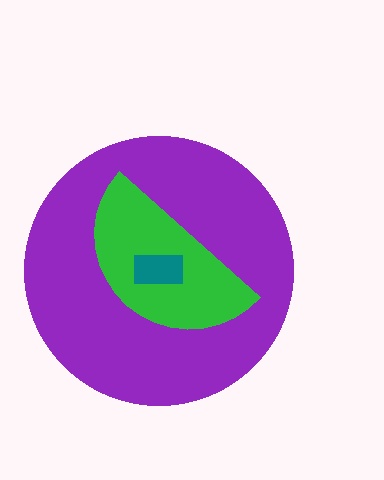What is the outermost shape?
The purple circle.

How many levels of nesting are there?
3.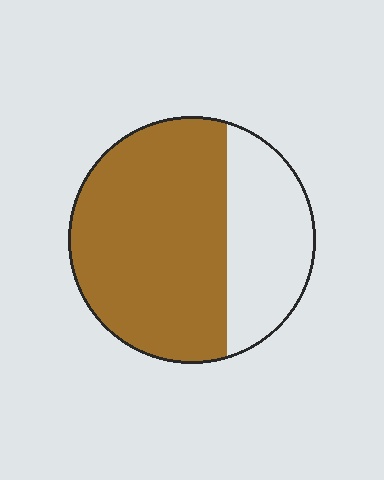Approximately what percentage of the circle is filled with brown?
Approximately 70%.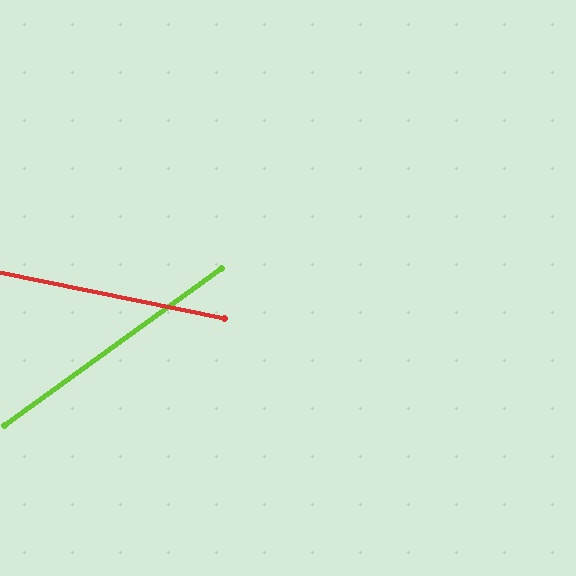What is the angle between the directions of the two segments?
Approximately 48 degrees.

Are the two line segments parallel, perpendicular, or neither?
Neither parallel nor perpendicular — they differ by about 48°.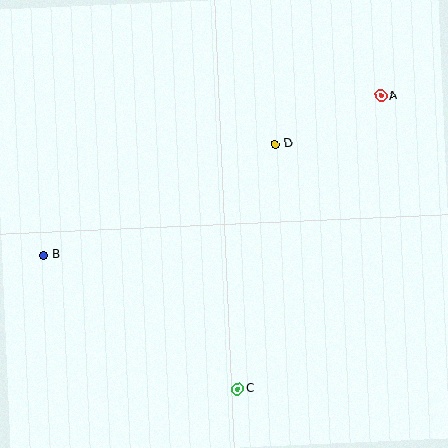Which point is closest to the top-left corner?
Point B is closest to the top-left corner.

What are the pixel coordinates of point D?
Point D is at (276, 144).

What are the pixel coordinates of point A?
Point A is at (381, 96).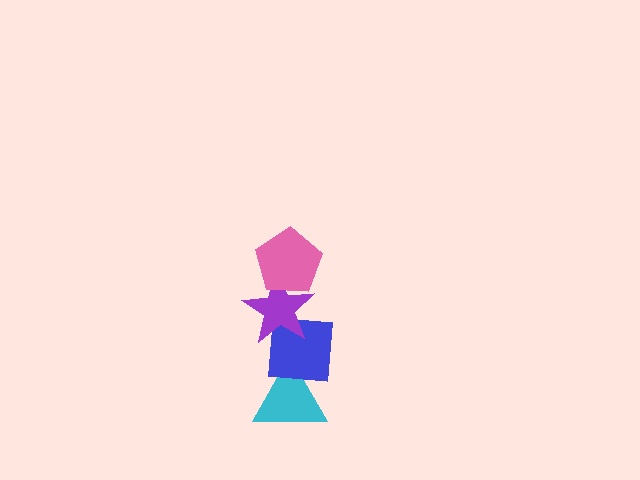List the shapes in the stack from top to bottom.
From top to bottom: the pink pentagon, the purple star, the blue square, the cyan triangle.